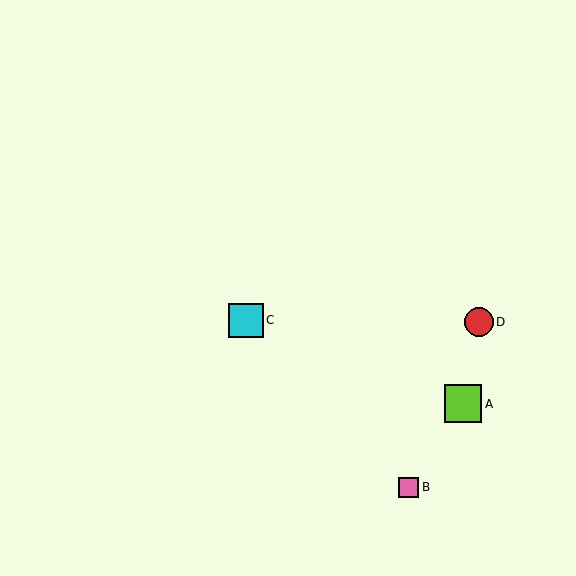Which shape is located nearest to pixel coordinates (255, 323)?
The cyan square (labeled C) at (246, 320) is nearest to that location.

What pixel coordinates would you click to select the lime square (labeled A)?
Click at (463, 404) to select the lime square A.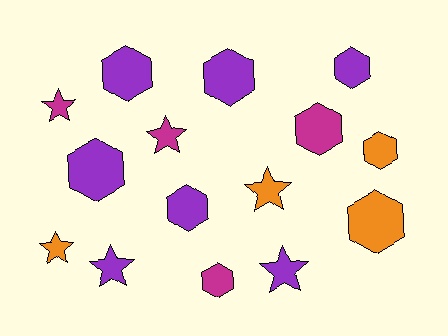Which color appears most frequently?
Purple, with 7 objects.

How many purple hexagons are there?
There are 5 purple hexagons.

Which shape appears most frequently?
Hexagon, with 9 objects.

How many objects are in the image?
There are 15 objects.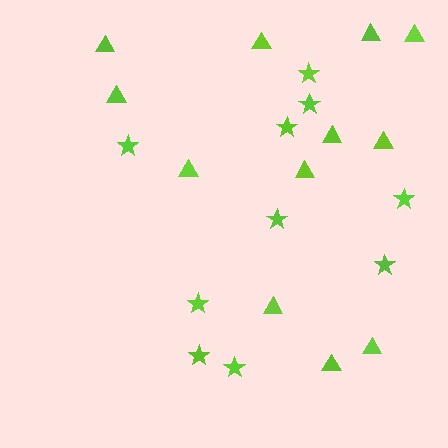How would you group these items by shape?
There are 2 groups: one group of triangles (12) and one group of stars (10).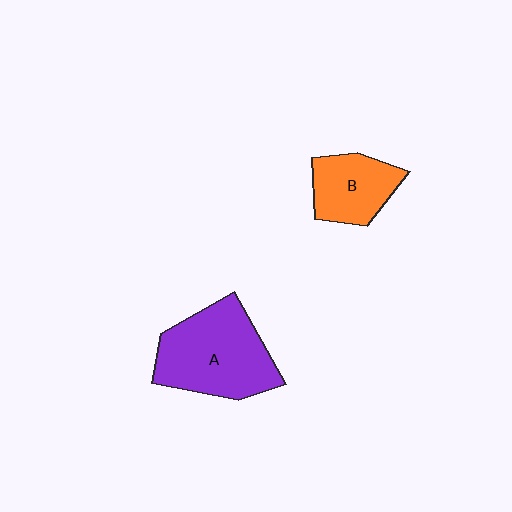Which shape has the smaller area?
Shape B (orange).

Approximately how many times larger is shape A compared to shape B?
Approximately 1.7 times.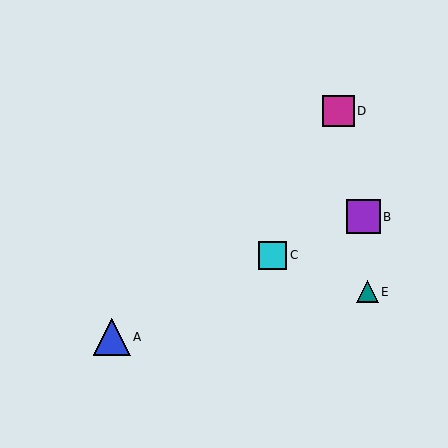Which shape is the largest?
The blue triangle (labeled A) is the largest.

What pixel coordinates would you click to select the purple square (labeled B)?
Click at (363, 217) to select the purple square B.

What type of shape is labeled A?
Shape A is a blue triangle.